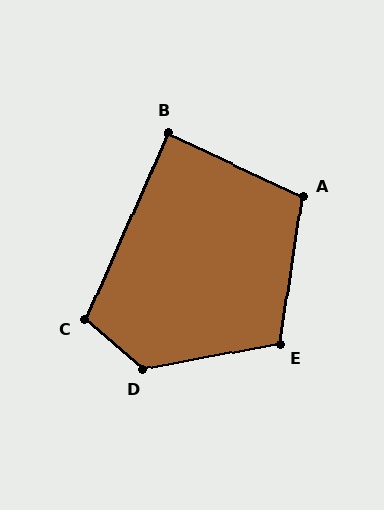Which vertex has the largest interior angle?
D, at approximately 128 degrees.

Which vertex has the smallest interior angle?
B, at approximately 89 degrees.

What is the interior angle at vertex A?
Approximately 107 degrees (obtuse).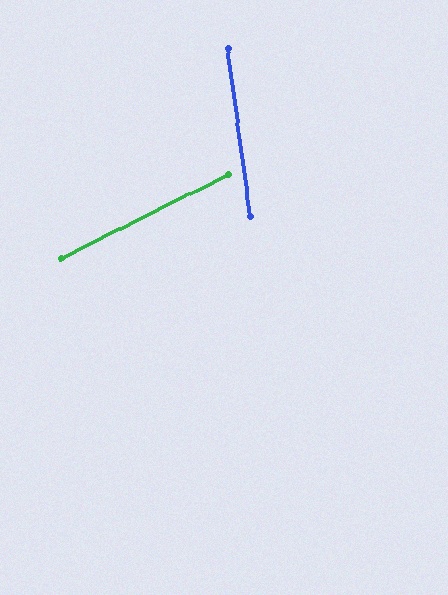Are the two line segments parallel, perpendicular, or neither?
Neither parallel nor perpendicular — they differ by about 71°.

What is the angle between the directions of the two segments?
Approximately 71 degrees.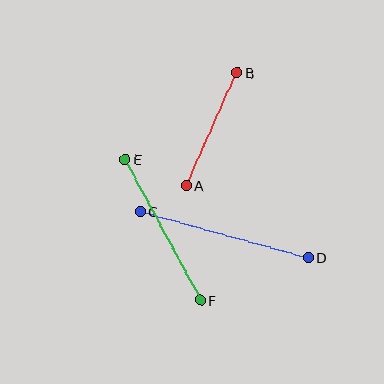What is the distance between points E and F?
The distance is approximately 160 pixels.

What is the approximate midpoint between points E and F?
The midpoint is at approximately (163, 230) pixels.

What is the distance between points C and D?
The distance is approximately 175 pixels.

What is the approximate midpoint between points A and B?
The midpoint is at approximately (212, 129) pixels.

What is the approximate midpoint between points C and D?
The midpoint is at approximately (224, 235) pixels.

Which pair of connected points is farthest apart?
Points C and D are farthest apart.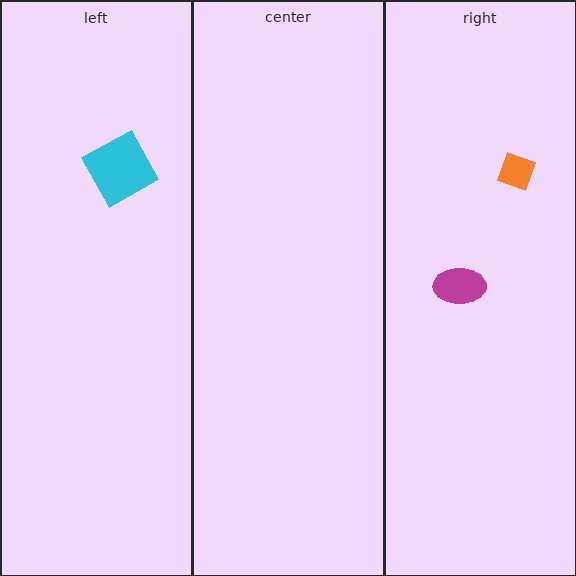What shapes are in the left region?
The cyan square.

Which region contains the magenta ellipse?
The right region.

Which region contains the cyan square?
The left region.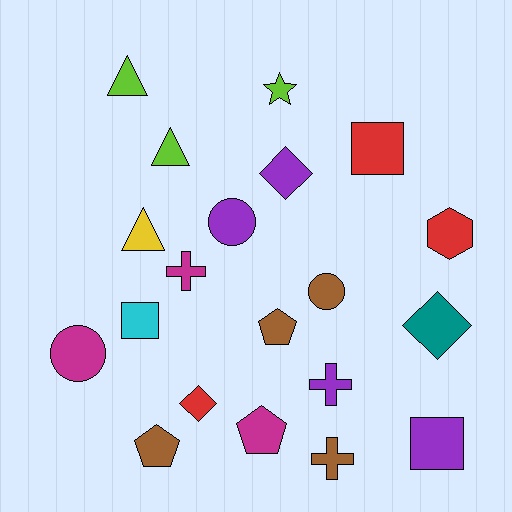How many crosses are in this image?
There are 3 crosses.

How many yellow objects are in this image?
There is 1 yellow object.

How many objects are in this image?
There are 20 objects.